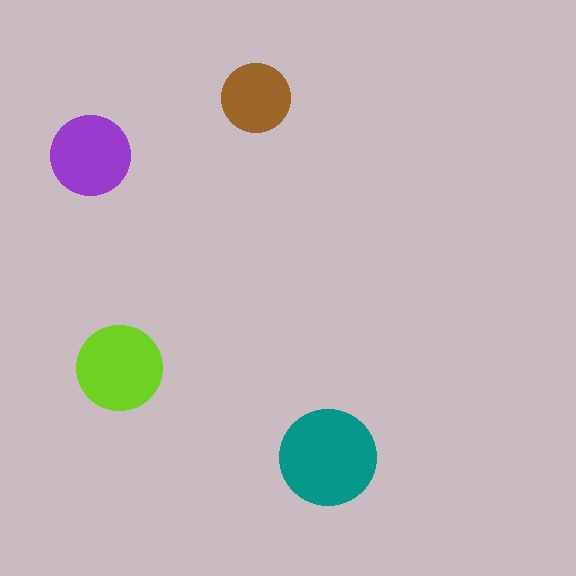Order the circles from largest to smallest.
the teal one, the lime one, the purple one, the brown one.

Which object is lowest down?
The teal circle is bottommost.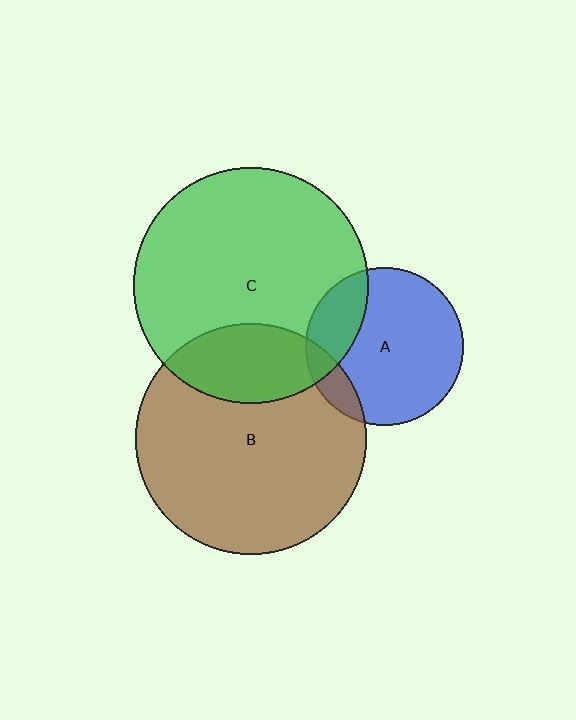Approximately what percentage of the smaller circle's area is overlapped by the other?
Approximately 10%.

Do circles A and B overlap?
Yes.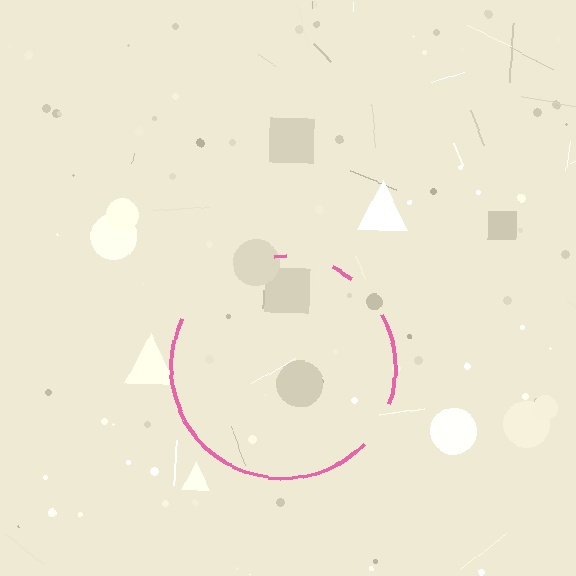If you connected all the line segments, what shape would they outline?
They would outline a circle.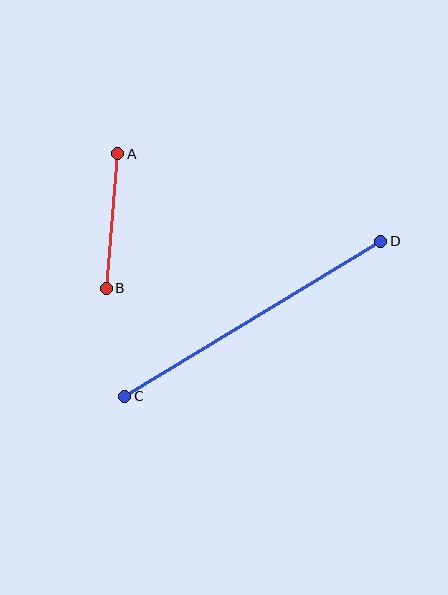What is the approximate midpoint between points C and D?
The midpoint is at approximately (253, 319) pixels.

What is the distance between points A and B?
The distance is approximately 135 pixels.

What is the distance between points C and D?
The distance is approximately 299 pixels.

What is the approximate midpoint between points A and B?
The midpoint is at approximately (112, 221) pixels.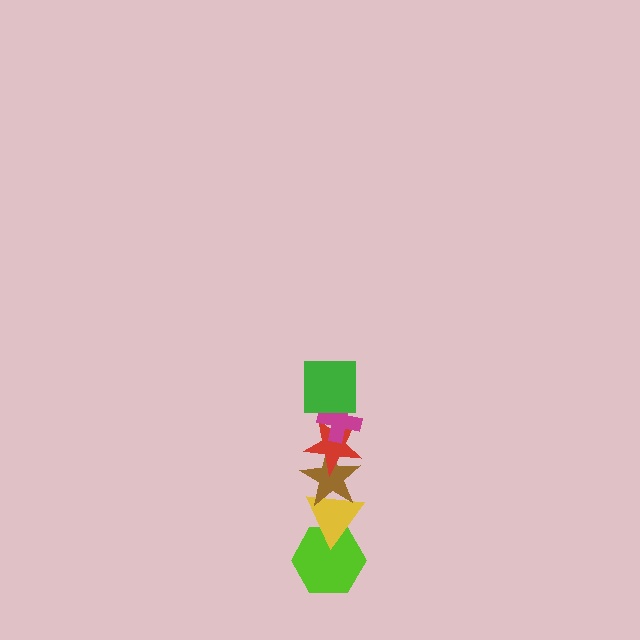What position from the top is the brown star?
The brown star is 4th from the top.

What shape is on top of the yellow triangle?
The brown star is on top of the yellow triangle.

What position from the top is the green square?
The green square is 1st from the top.